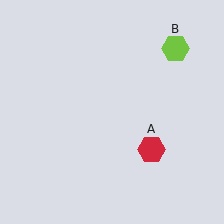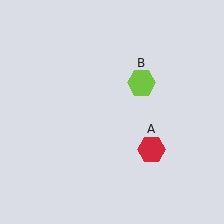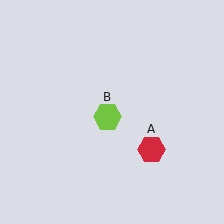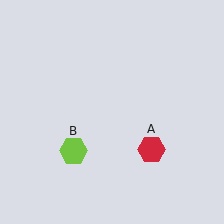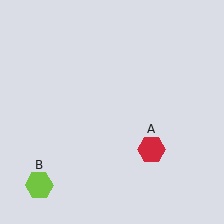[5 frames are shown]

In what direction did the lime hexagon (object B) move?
The lime hexagon (object B) moved down and to the left.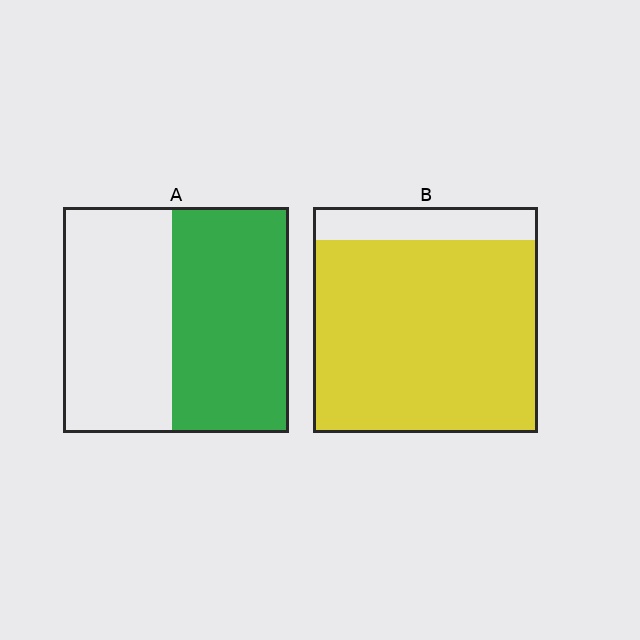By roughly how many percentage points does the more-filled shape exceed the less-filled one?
By roughly 35 percentage points (B over A).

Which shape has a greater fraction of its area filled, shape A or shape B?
Shape B.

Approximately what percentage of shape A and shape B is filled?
A is approximately 50% and B is approximately 85%.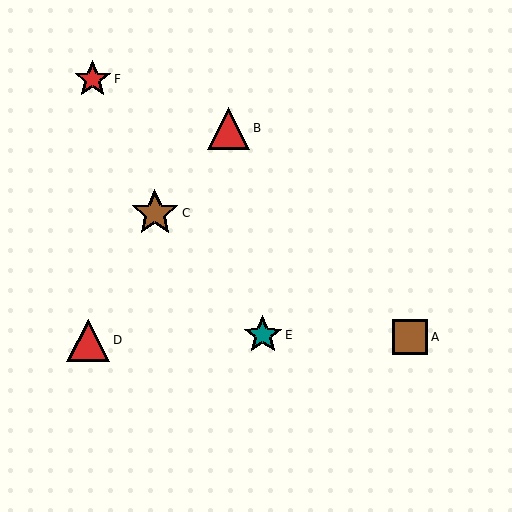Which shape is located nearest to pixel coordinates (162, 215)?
The brown star (labeled C) at (155, 213) is nearest to that location.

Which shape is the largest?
The brown star (labeled C) is the largest.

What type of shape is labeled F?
Shape F is a red star.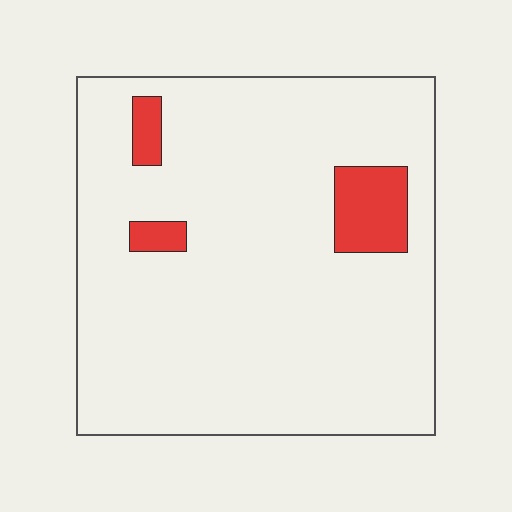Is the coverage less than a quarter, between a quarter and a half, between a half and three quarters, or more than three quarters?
Less than a quarter.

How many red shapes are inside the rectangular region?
3.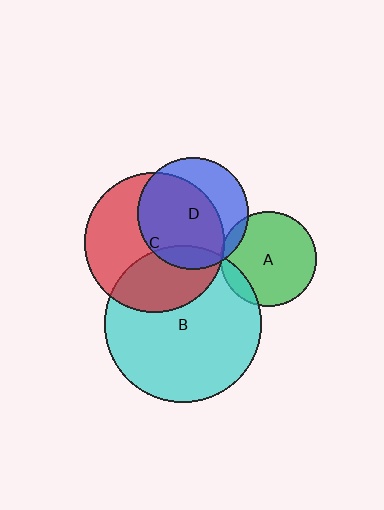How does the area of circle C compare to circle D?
Approximately 1.6 times.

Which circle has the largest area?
Circle B (cyan).